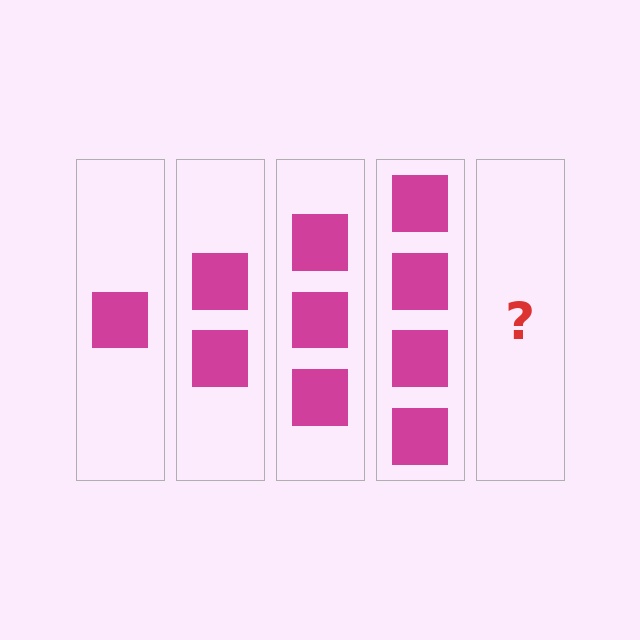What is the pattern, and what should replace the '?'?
The pattern is that each step adds one more square. The '?' should be 5 squares.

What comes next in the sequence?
The next element should be 5 squares.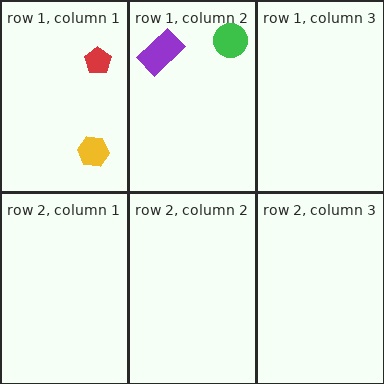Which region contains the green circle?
The row 1, column 2 region.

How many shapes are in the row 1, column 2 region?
2.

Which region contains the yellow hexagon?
The row 1, column 1 region.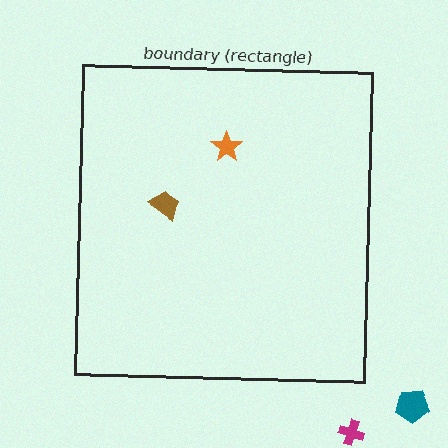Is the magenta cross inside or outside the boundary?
Outside.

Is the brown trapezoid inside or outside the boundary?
Inside.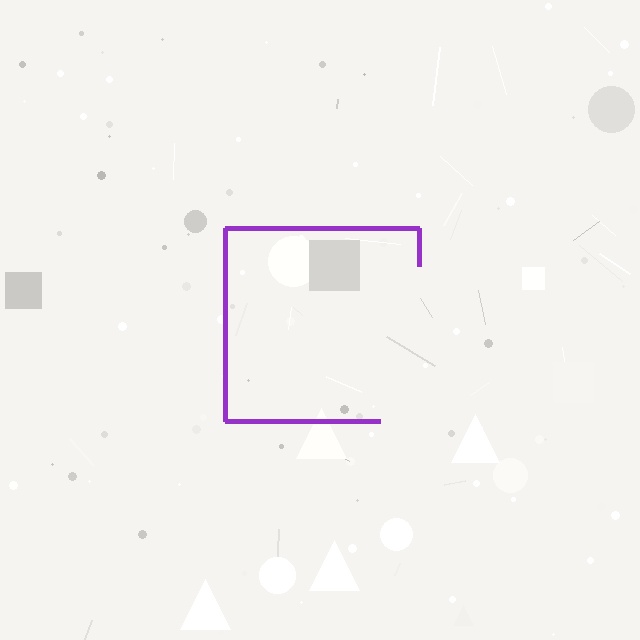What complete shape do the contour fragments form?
The contour fragments form a square.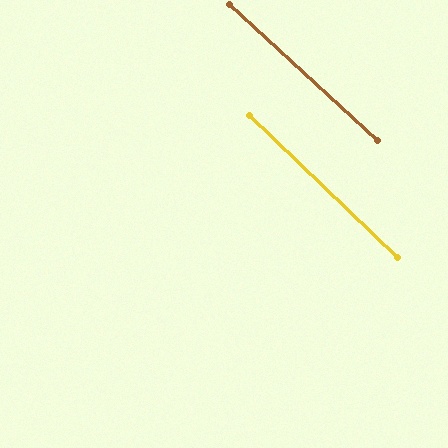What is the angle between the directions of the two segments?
Approximately 1 degree.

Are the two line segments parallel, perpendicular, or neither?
Parallel — their directions differ by only 1.2°.